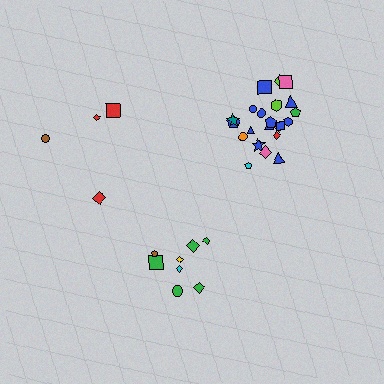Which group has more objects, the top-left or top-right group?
The top-right group.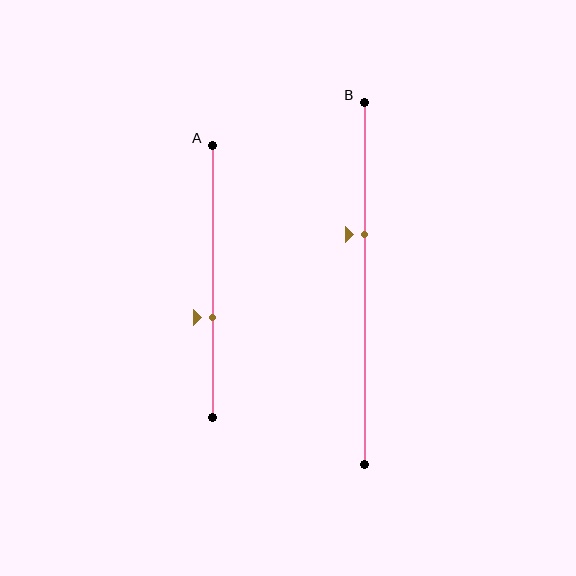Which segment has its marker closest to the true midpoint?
Segment A has its marker closest to the true midpoint.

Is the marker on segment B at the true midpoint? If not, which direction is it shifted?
No, the marker on segment B is shifted upward by about 14% of the segment length.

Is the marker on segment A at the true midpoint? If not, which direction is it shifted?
No, the marker on segment A is shifted downward by about 13% of the segment length.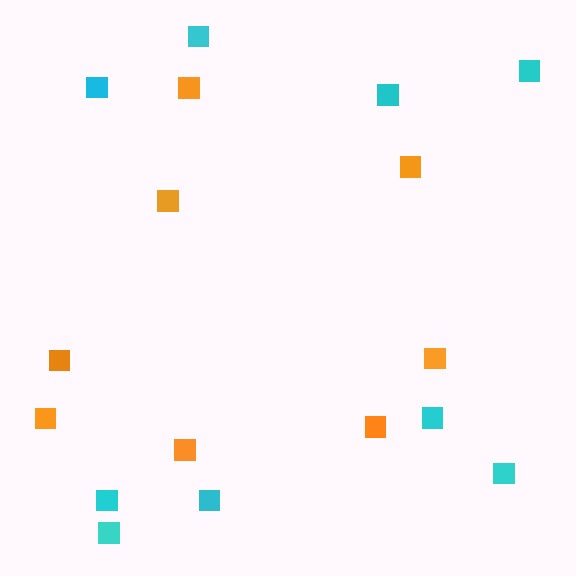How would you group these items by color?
There are 2 groups: one group of orange squares (8) and one group of cyan squares (9).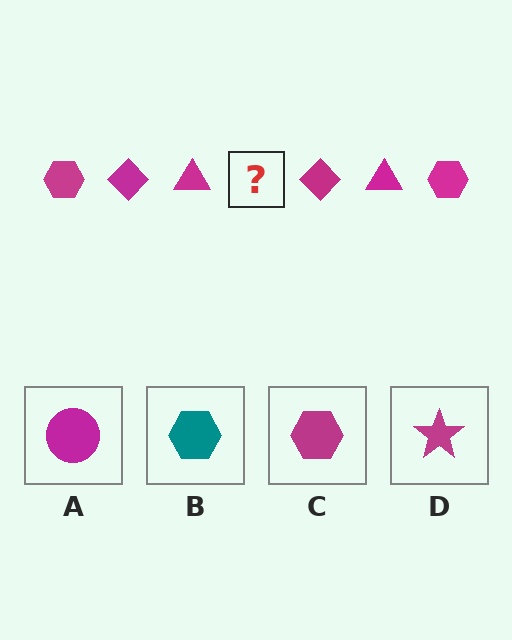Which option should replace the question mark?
Option C.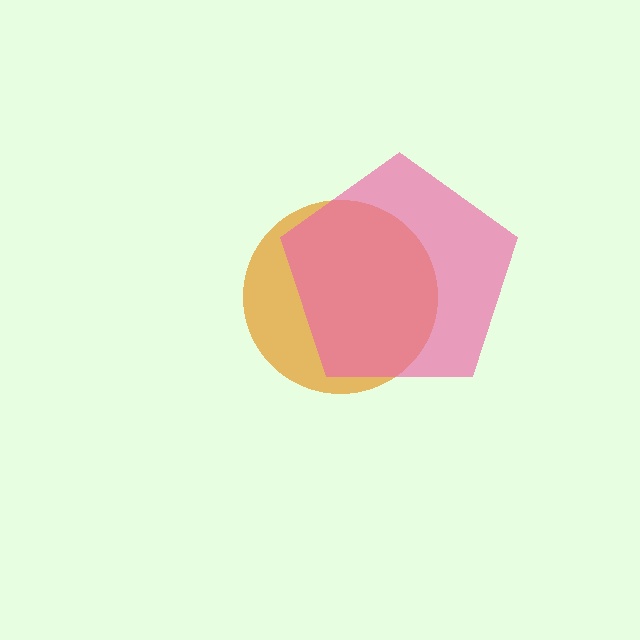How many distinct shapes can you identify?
There are 2 distinct shapes: an orange circle, a pink pentagon.